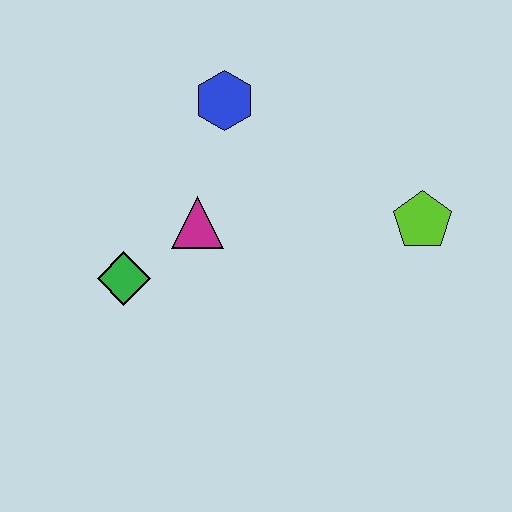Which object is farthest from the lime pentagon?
The green diamond is farthest from the lime pentagon.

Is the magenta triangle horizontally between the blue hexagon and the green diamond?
Yes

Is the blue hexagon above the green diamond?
Yes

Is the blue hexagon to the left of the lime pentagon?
Yes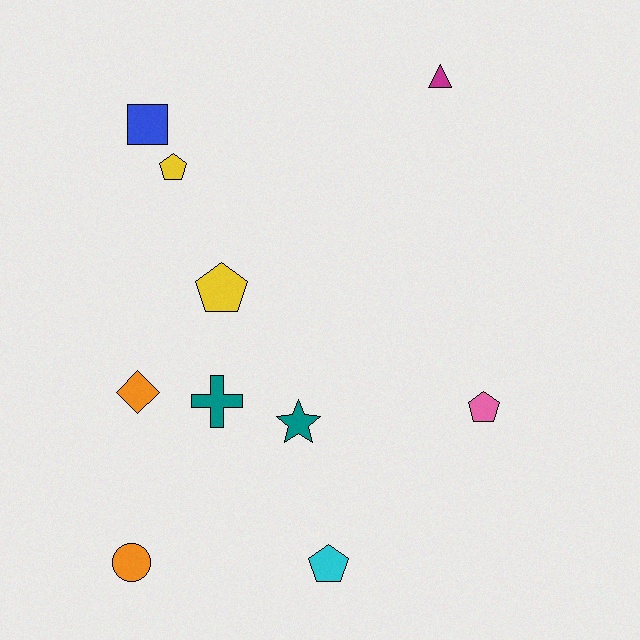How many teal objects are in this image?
There are 2 teal objects.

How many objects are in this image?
There are 10 objects.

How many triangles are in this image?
There is 1 triangle.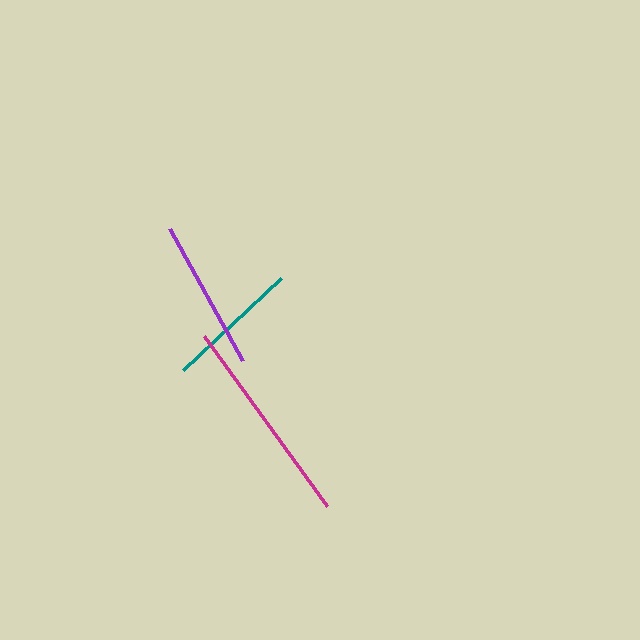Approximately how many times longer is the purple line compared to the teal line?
The purple line is approximately 1.1 times the length of the teal line.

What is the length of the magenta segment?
The magenta segment is approximately 209 pixels long.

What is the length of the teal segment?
The teal segment is approximately 134 pixels long.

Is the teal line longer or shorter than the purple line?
The purple line is longer than the teal line.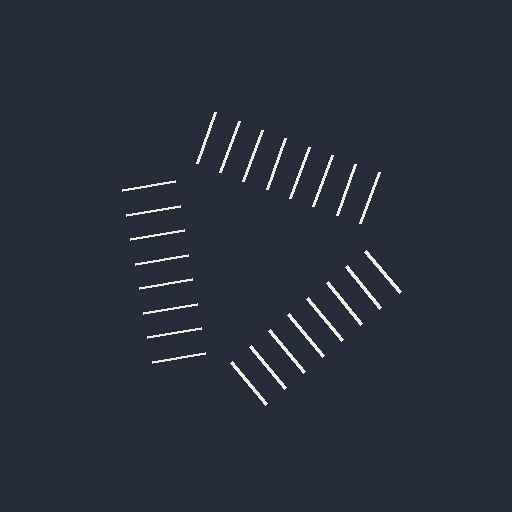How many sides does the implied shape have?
3 sides — the line-ends trace a triangle.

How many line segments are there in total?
24 — 8 along each of the 3 edges.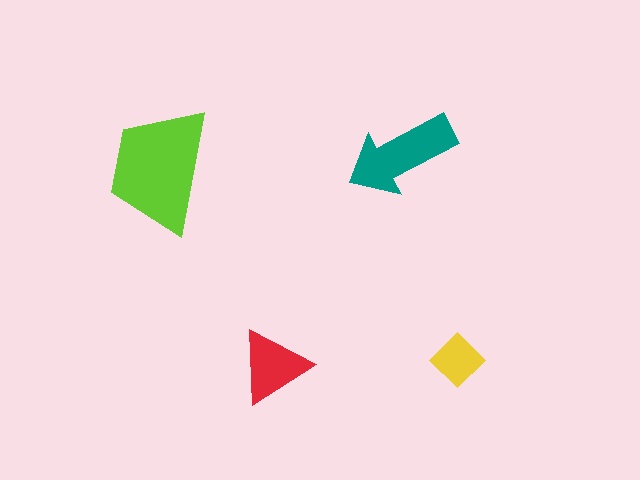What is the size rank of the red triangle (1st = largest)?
3rd.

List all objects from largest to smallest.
The lime trapezoid, the teal arrow, the red triangle, the yellow diamond.